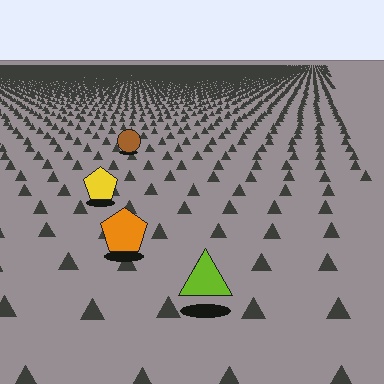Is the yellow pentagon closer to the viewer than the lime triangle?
No. The lime triangle is closer — you can tell from the texture gradient: the ground texture is coarser near it.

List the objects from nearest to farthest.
From nearest to farthest: the lime triangle, the orange pentagon, the yellow pentagon, the brown circle.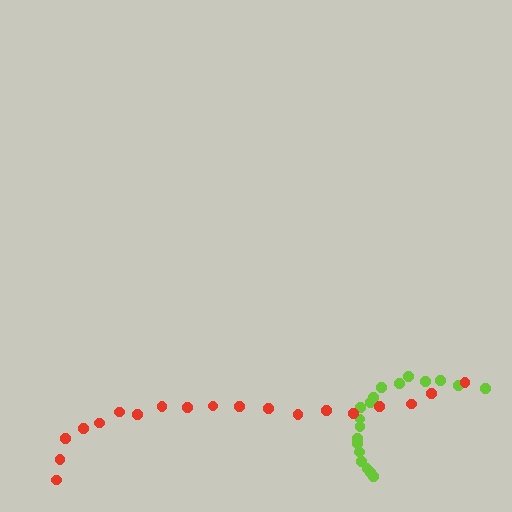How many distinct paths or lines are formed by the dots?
There are 2 distinct paths.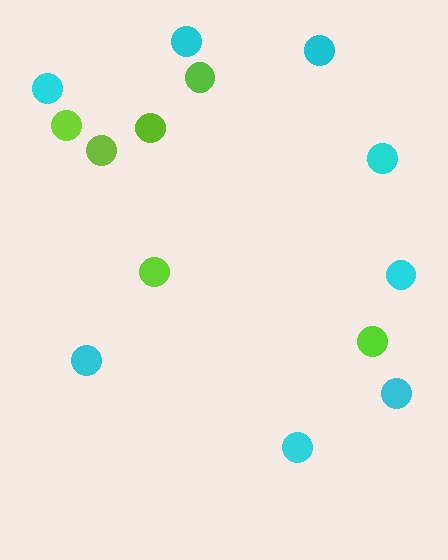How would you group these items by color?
There are 2 groups: one group of cyan circles (8) and one group of lime circles (6).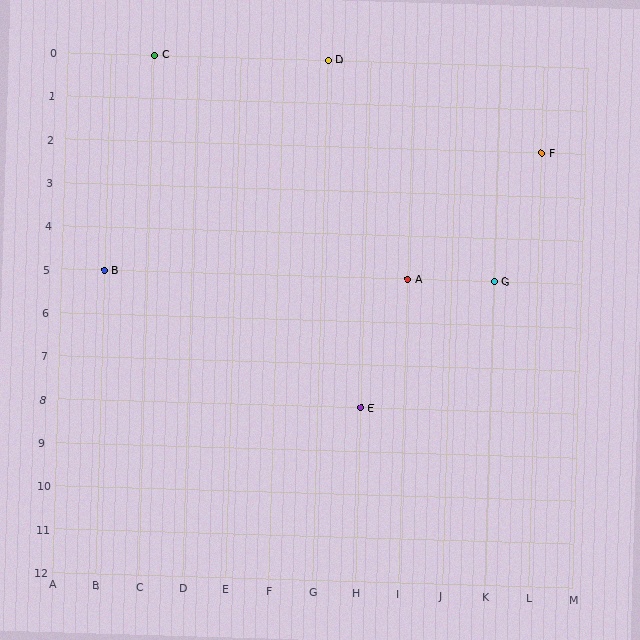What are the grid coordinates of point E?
Point E is at grid coordinates (H, 8).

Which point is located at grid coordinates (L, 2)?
Point F is at (L, 2).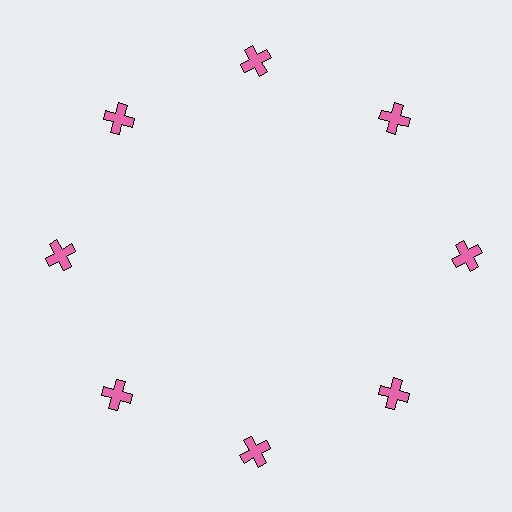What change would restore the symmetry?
The symmetry would be restored by moving it inward, back onto the ring so that all 8 crosses sit at equal angles and equal distance from the center.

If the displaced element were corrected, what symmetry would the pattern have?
It would have 8-fold rotational symmetry — the pattern would map onto itself every 45 degrees.